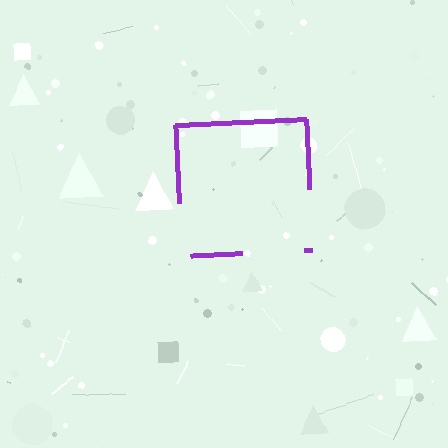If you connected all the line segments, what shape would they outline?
They would outline a square.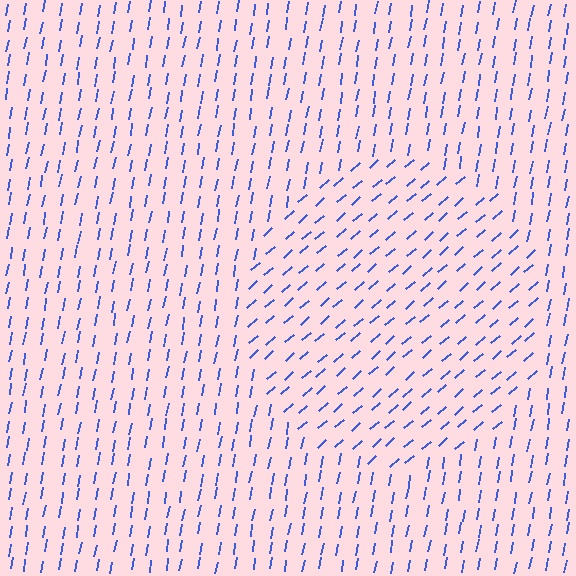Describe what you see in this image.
The image is filled with small blue line segments. A circle region in the image has lines oriented differently from the surrounding lines, creating a visible texture boundary.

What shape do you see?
I see a circle.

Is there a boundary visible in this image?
Yes, there is a texture boundary formed by a change in line orientation.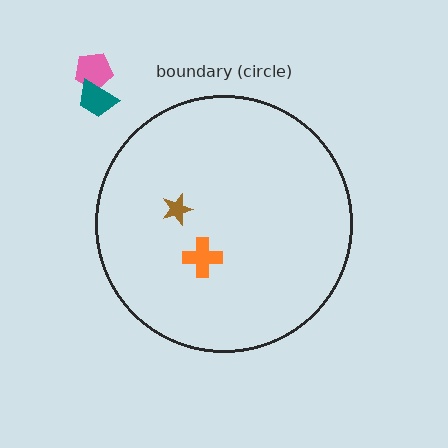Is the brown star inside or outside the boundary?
Inside.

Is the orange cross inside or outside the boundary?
Inside.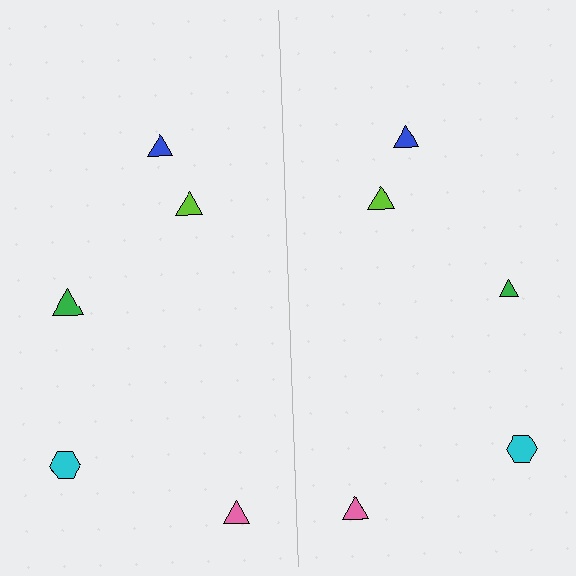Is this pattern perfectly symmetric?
No, the pattern is not perfectly symmetric. The green triangle on the right side has a different size than its mirror counterpart.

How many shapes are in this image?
There are 10 shapes in this image.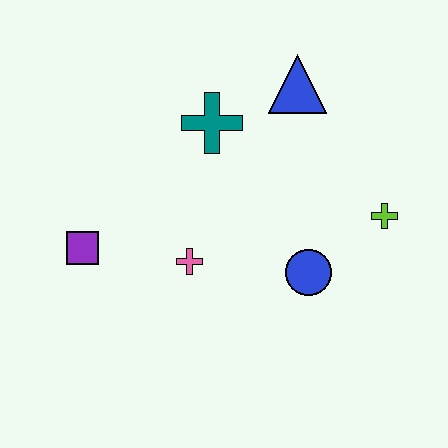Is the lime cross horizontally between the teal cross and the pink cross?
No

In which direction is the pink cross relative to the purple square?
The pink cross is to the right of the purple square.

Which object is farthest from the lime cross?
The purple square is farthest from the lime cross.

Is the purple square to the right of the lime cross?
No